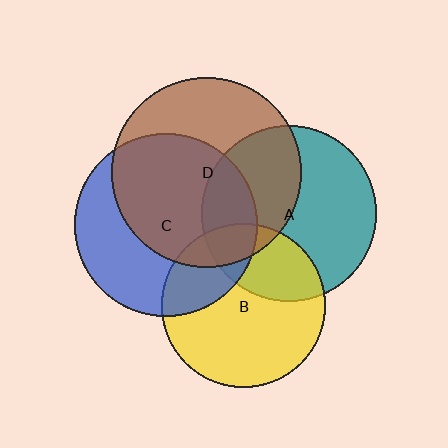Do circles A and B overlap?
Yes.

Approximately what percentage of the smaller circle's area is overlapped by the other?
Approximately 30%.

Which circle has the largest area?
Circle D (brown).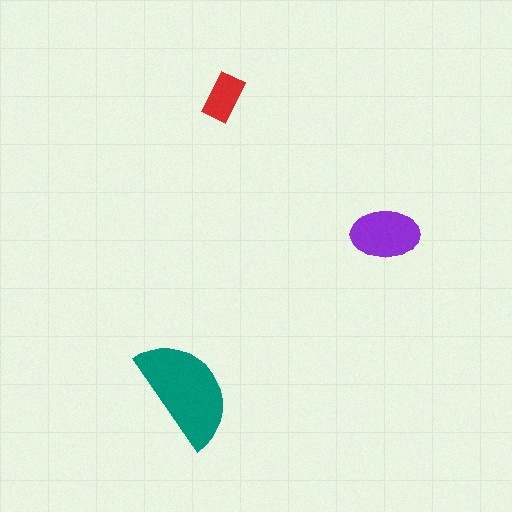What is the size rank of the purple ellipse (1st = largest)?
2nd.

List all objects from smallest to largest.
The red rectangle, the purple ellipse, the teal semicircle.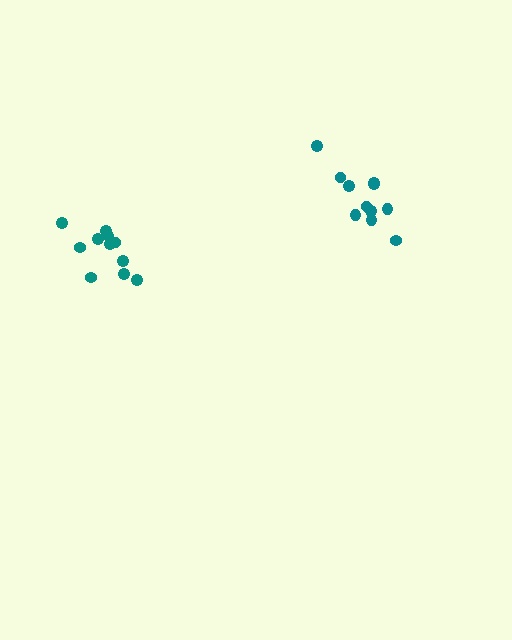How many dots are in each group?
Group 1: 11 dots, Group 2: 11 dots (22 total).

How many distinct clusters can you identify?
There are 2 distinct clusters.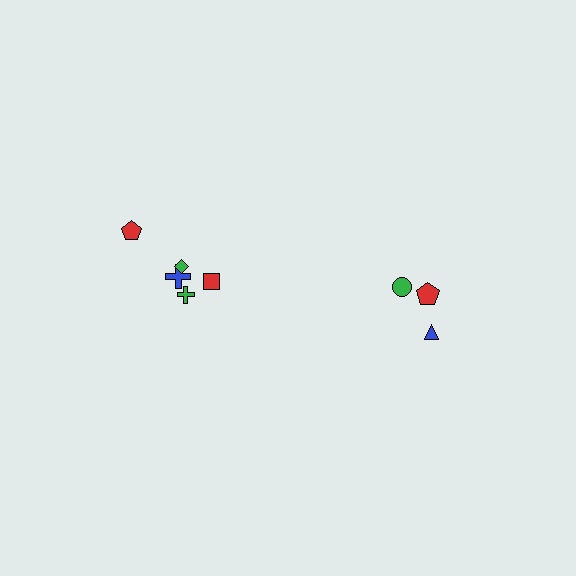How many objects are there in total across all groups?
There are 8 objects.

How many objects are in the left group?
There are 5 objects.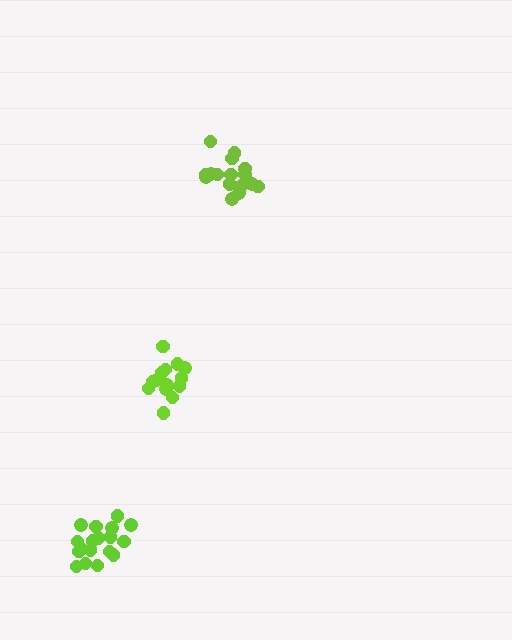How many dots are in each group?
Group 1: 17 dots, Group 2: 18 dots, Group 3: 14 dots (49 total).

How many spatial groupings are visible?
There are 3 spatial groupings.